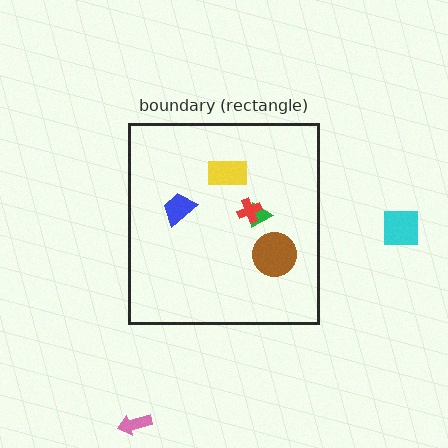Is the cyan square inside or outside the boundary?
Outside.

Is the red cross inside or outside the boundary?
Inside.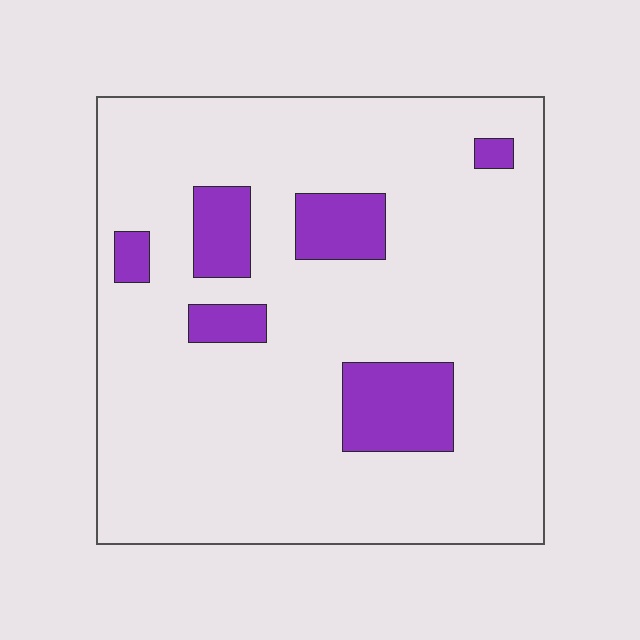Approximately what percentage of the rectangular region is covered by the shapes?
Approximately 15%.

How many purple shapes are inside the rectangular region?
6.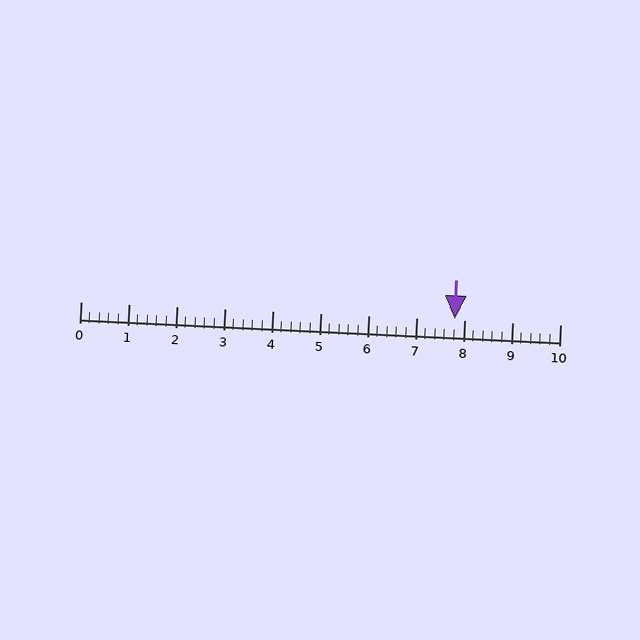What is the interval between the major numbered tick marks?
The major tick marks are spaced 1 units apart.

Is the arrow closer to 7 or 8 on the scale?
The arrow is closer to 8.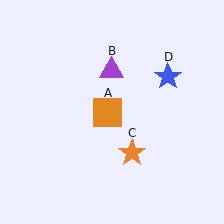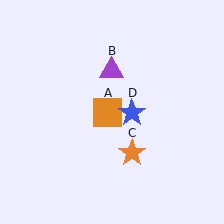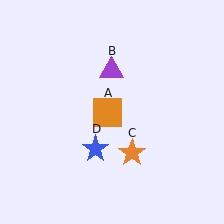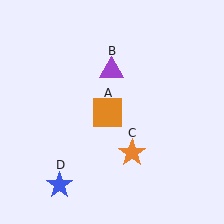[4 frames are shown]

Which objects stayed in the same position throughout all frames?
Orange square (object A) and purple triangle (object B) and orange star (object C) remained stationary.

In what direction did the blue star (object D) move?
The blue star (object D) moved down and to the left.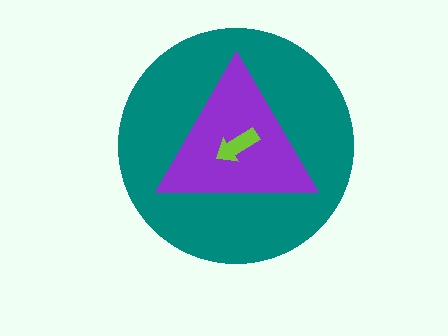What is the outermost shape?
The teal circle.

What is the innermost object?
The lime arrow.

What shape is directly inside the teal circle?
The purple triangle.